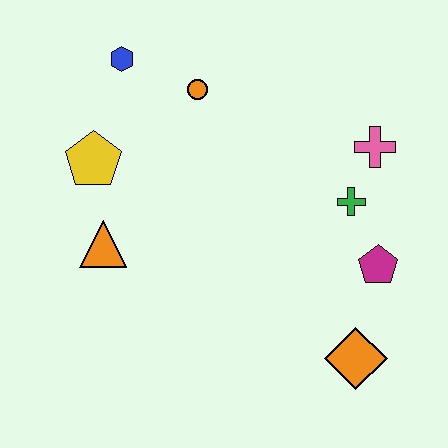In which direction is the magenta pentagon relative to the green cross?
The magenta pentagon is below the green cross.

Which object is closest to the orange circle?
The blue hexagon is closest to the orange circle.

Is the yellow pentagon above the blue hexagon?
No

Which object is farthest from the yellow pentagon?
The orange diamond is farthest from the yellow pentagon.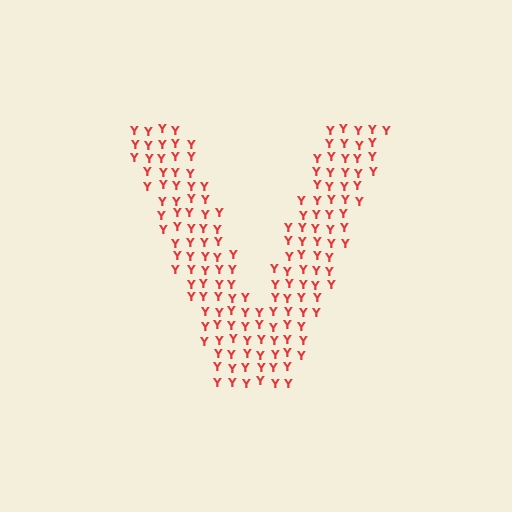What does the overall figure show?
The overall figure shows the letter V.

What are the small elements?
The small elements are letter Y's.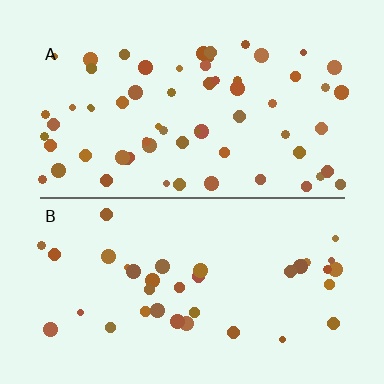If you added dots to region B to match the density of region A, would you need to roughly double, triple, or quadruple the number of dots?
Approximately double.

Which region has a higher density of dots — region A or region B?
A (the top).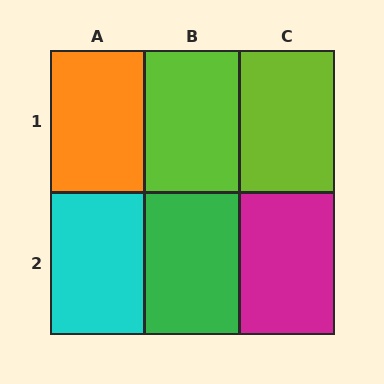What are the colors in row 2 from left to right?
Cyan, green, magenta.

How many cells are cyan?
1 cell is cyan.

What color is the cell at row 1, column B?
Lime.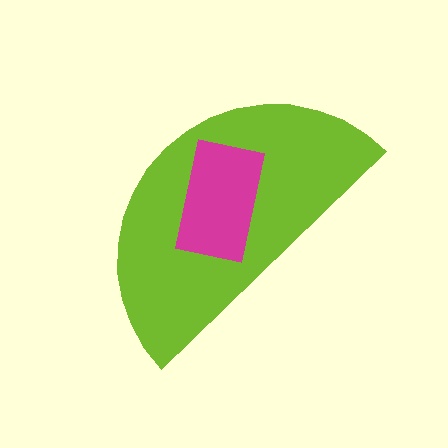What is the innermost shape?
The magenta rectangle.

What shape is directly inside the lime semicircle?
The magenta rectangle.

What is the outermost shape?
The lime semicircle.